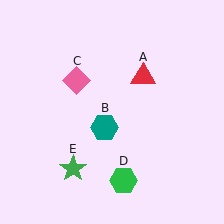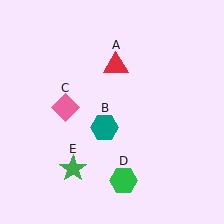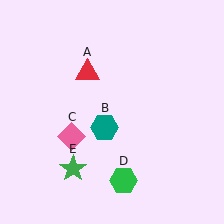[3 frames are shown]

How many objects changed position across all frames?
2 objects changed position: red triangle (object A), pink diamond (object C).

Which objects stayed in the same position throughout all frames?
Teal hexagon (object B) and green hexagon (object D) and green star (object E) remained stationary.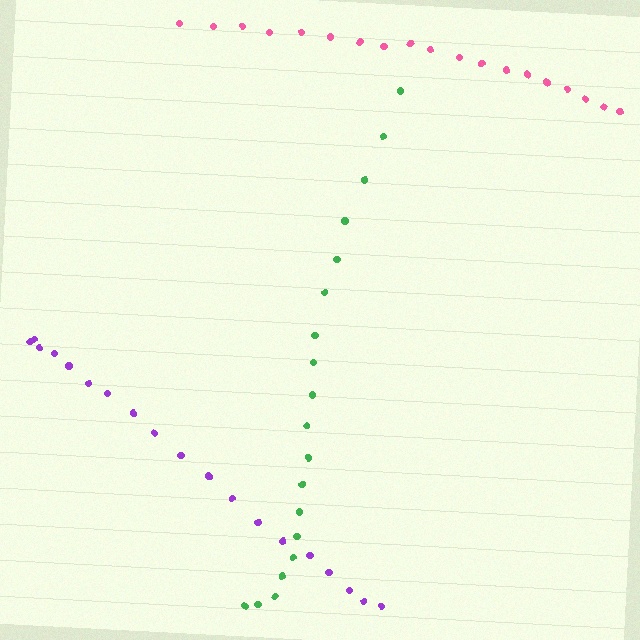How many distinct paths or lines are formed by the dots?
There are 3 distinct paths.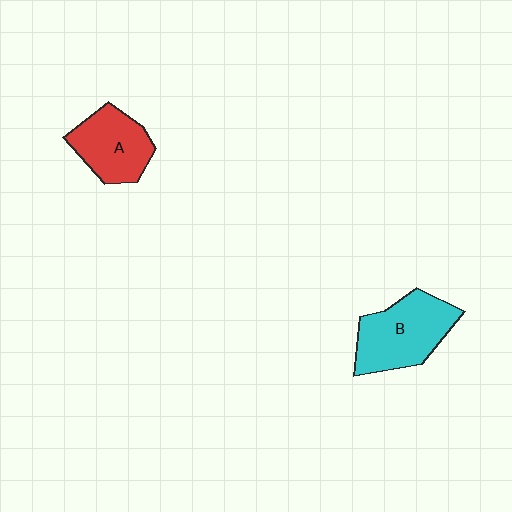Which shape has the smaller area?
Shape A (red).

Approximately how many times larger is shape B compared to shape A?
Approximately 1.3 times.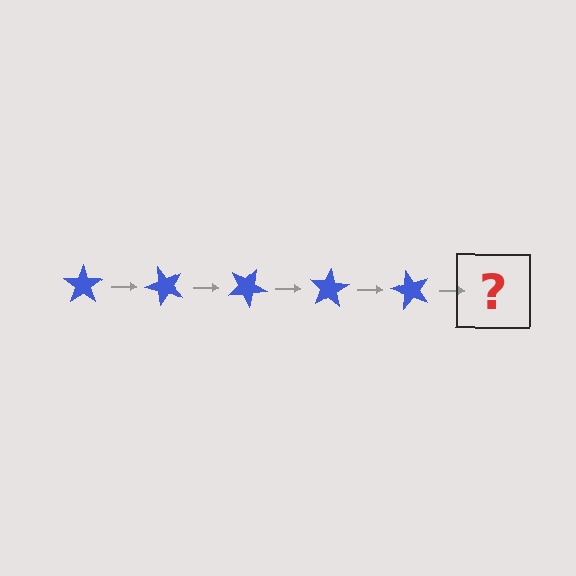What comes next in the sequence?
The next element should be a blue star rotated 250 degrees.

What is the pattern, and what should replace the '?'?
The pattern is that the star rotates 50 degrees each step. The '?' should be a blue star rotated 250 degrees.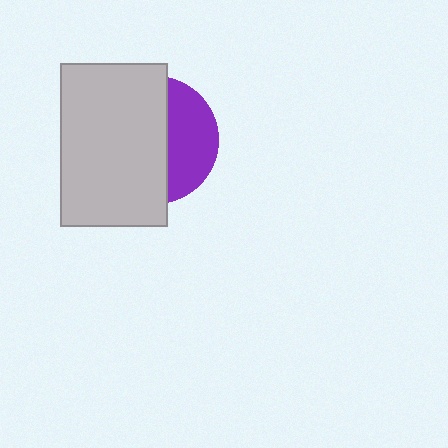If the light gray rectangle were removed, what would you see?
You would see the complete purple circle.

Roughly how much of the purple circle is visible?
A small part of it is visible (roughly 38%).